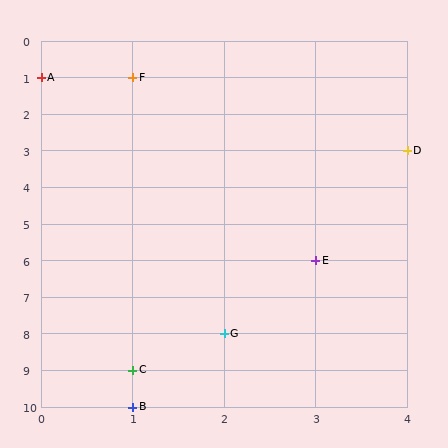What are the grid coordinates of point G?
Point G is at grid coordinates (2, 8).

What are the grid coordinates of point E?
Point E is at grid coordinates (3, 6).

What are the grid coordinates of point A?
Point A is at grid coordinates (0, 1).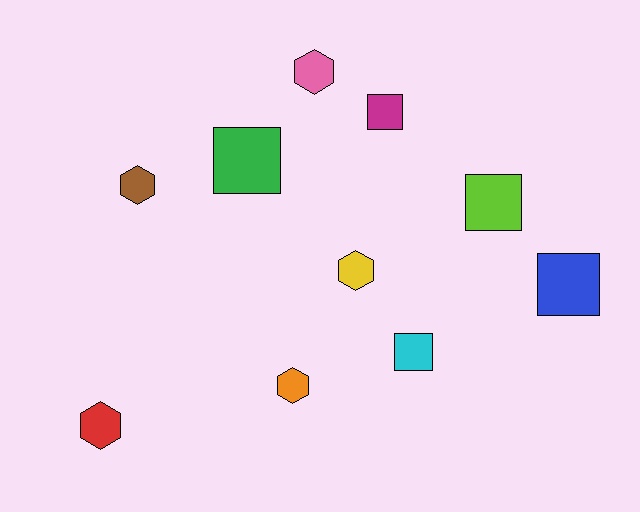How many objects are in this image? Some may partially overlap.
There are 10 objects.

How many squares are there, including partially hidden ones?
There are 5 squares.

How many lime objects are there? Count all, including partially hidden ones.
There is 1 lime object.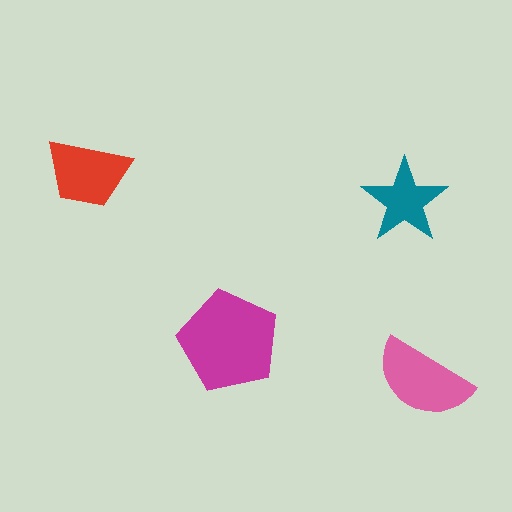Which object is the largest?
The magenta pentagon.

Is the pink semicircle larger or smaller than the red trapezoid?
Larger.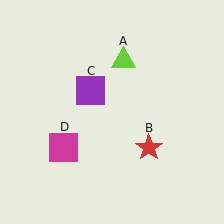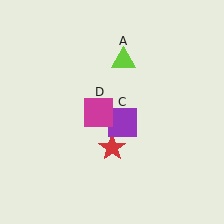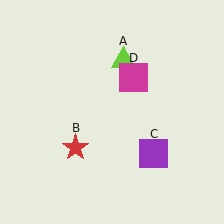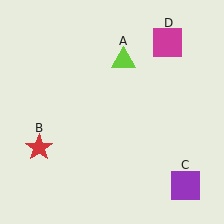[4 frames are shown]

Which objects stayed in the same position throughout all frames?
Lime triangle (object A) remained stationary.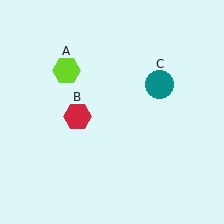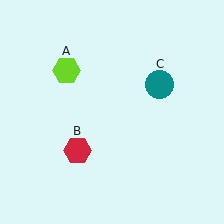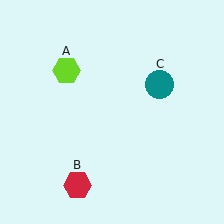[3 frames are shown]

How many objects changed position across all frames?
1 object changed position: red hexagon (object B).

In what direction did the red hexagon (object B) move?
The red hexagon (object B) moved down.